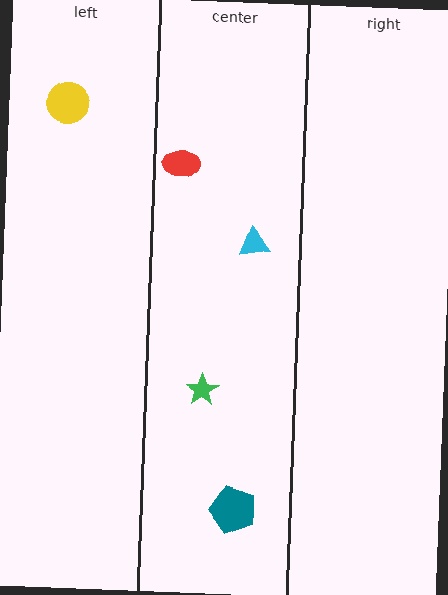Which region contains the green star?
The center region.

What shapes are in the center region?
The teal pentagon, the green star, the cyan triangle, the red ellipse.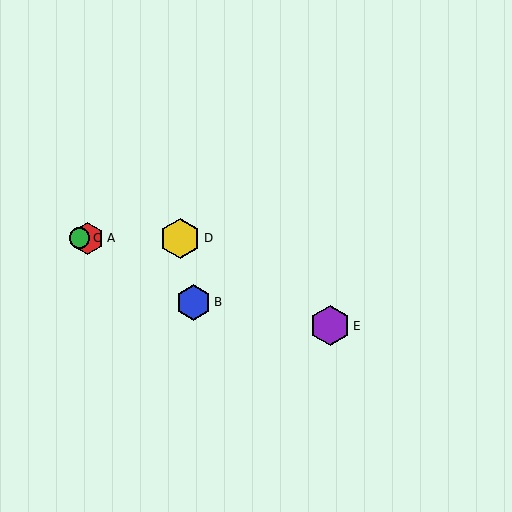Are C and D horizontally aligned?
Yes, both are at y≈238.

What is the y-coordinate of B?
Object B is at y≈302.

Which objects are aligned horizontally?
Objects A, C, D are aligned horizontally.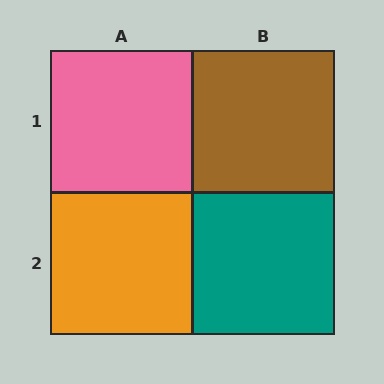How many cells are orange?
1 cell is orange.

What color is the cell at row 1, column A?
Pink.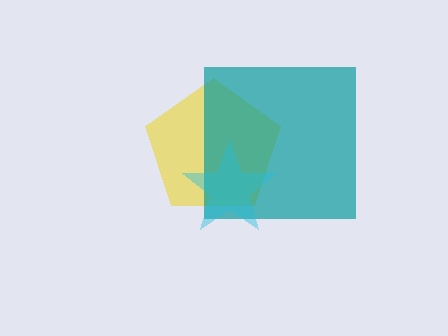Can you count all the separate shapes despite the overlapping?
Yes, there are 3 separate shapes.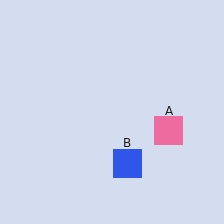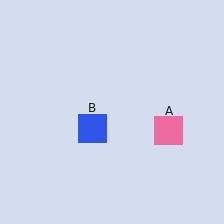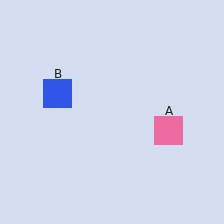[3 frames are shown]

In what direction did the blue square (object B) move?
The blue square (object B) moved up and to the left.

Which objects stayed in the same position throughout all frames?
Pink square (object A) remained stationary.